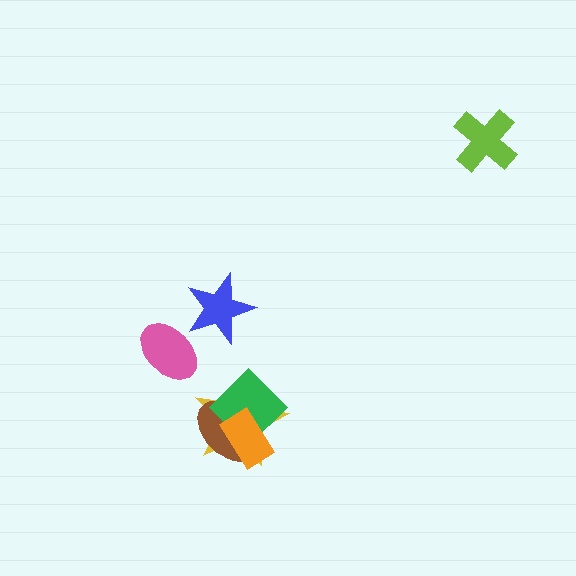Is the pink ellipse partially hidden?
No, no other shape covers it.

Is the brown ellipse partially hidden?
Yes, it is partially covered by another shape.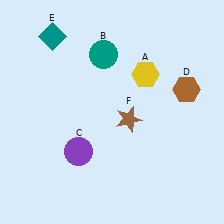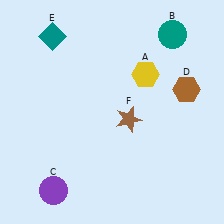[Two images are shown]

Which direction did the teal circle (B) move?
The teal circle (B) moved right.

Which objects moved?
The objects that moved are: the teal circle (B), the purple circle (C).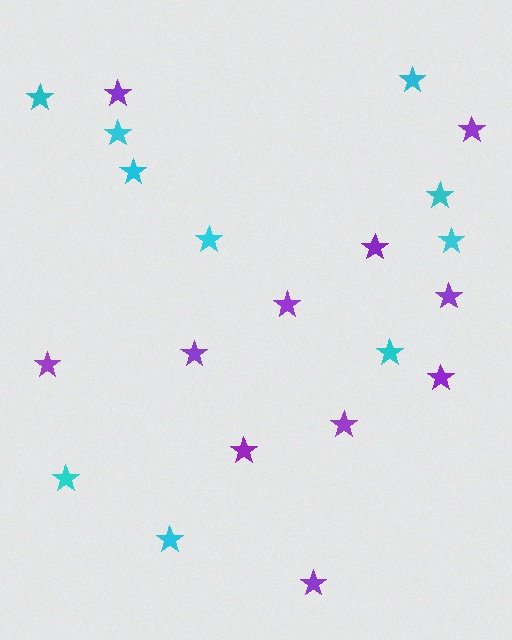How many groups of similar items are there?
There are 2 groups: one group of cyan stars (10) and one group of purple stars (11).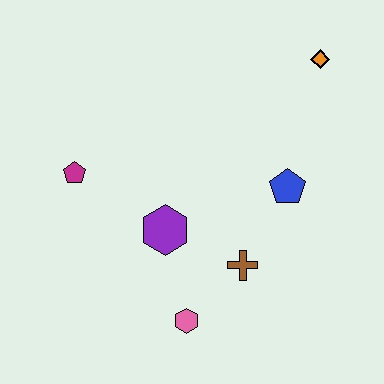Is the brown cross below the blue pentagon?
Yes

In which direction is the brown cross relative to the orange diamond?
The brown cross is below the orange diamond.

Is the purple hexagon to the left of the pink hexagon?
Yes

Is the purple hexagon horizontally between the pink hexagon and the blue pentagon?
No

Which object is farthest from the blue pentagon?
The magenta pentagon is farthest from the blue pentagon.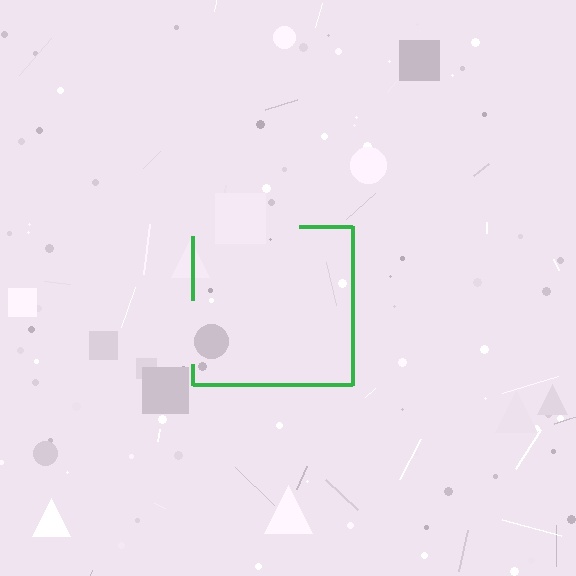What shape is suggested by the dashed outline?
The dashed outline suggests a square.